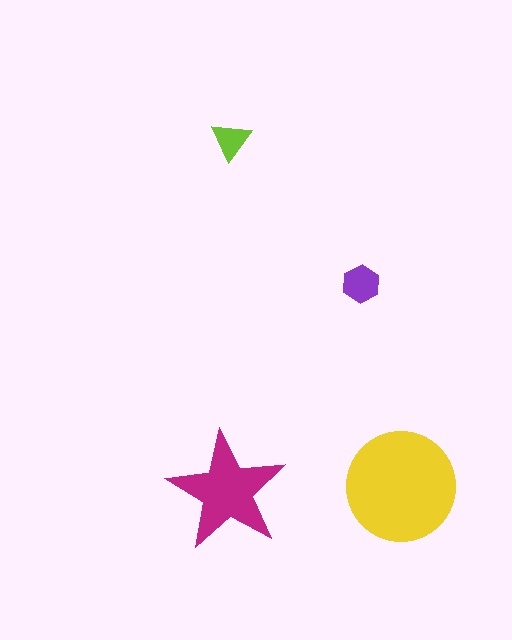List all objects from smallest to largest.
The lime triangle, the purple hexagon, the magenta star, the yellow circle.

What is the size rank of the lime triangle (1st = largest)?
4th.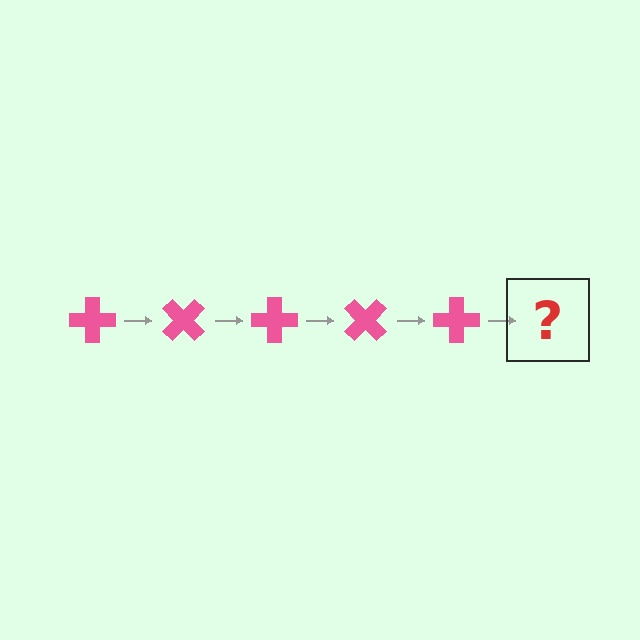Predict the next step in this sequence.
The next step is a pink cross rotated 225 degrees.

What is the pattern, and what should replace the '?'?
The pattern is that the cross rotates 45 degrees each step. The '?' should be a pink cross rotated 225 degrees.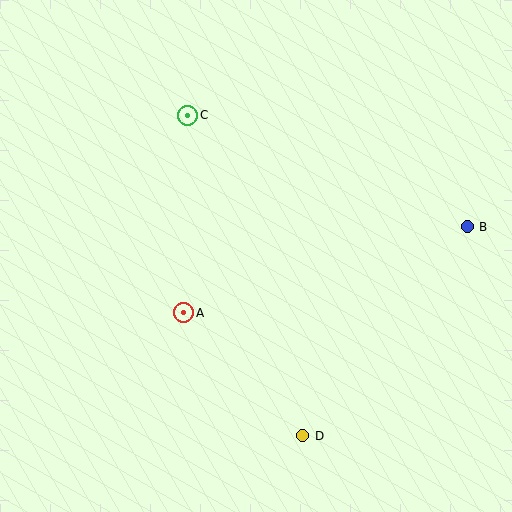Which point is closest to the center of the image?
Point A at (184, 313) is closest to the center.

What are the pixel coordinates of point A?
Point A is at (184, 313).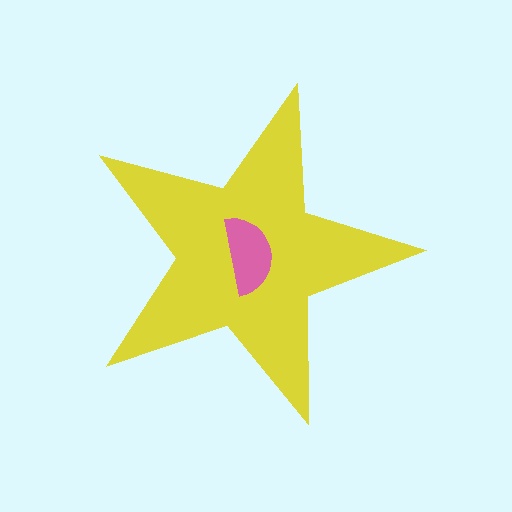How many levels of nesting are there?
2.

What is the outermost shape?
The yellow star.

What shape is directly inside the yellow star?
The pink semicircle.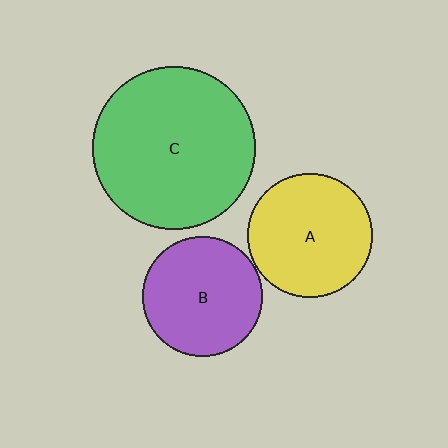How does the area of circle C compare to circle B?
Approximately 1.9 times.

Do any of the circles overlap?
No, none of the circles overlap.